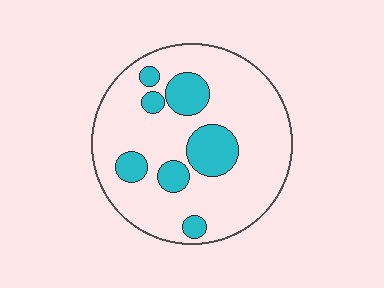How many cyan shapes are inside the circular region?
7.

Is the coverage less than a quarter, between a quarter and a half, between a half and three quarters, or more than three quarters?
Less than a quarter.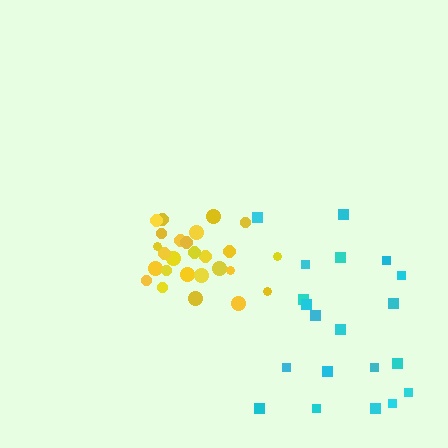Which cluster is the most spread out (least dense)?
Cyan.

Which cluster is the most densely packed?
Yellow.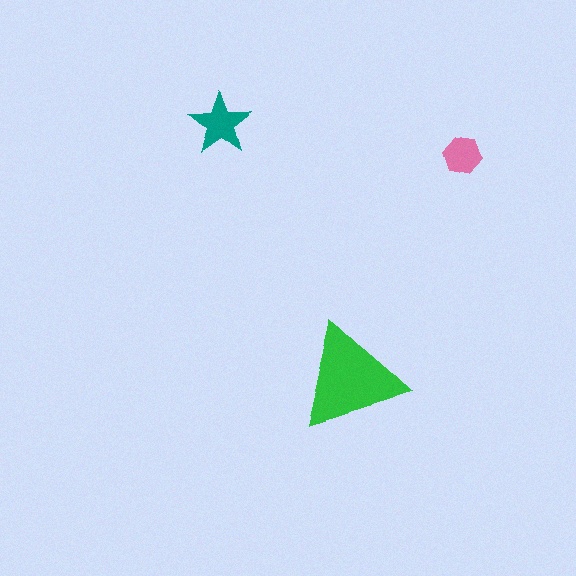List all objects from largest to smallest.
The green triangle, the teal star, the pink hexagon.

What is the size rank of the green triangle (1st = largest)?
1st.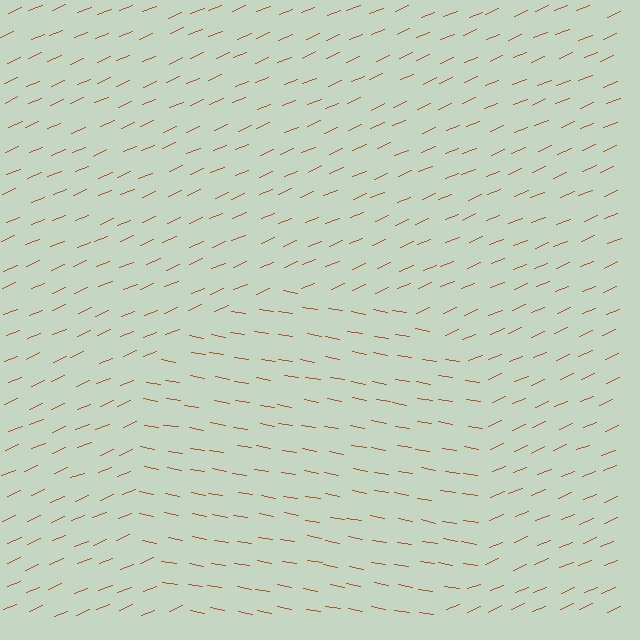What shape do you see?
I see a circle.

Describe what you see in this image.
The image is filled with small brown line segments. A circle region in the image has lines oriented differently from the surrounding lines, creating a visible texture boundary.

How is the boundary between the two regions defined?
The boundary is defined purely by a change in line orientation (approximately 33 degrees difference). All lines are the same color and thickness.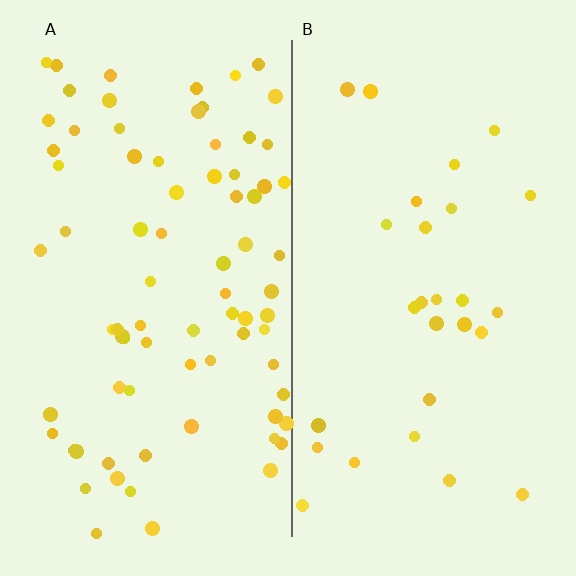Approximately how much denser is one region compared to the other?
Approximately 2.8× — region A over region B.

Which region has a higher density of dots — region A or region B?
A (the left).